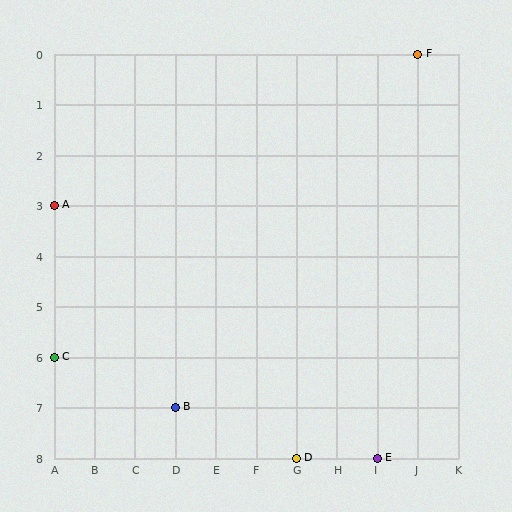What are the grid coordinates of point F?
Point F is at grid coordinates (J, 0).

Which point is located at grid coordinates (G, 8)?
Point D is at (G, 8).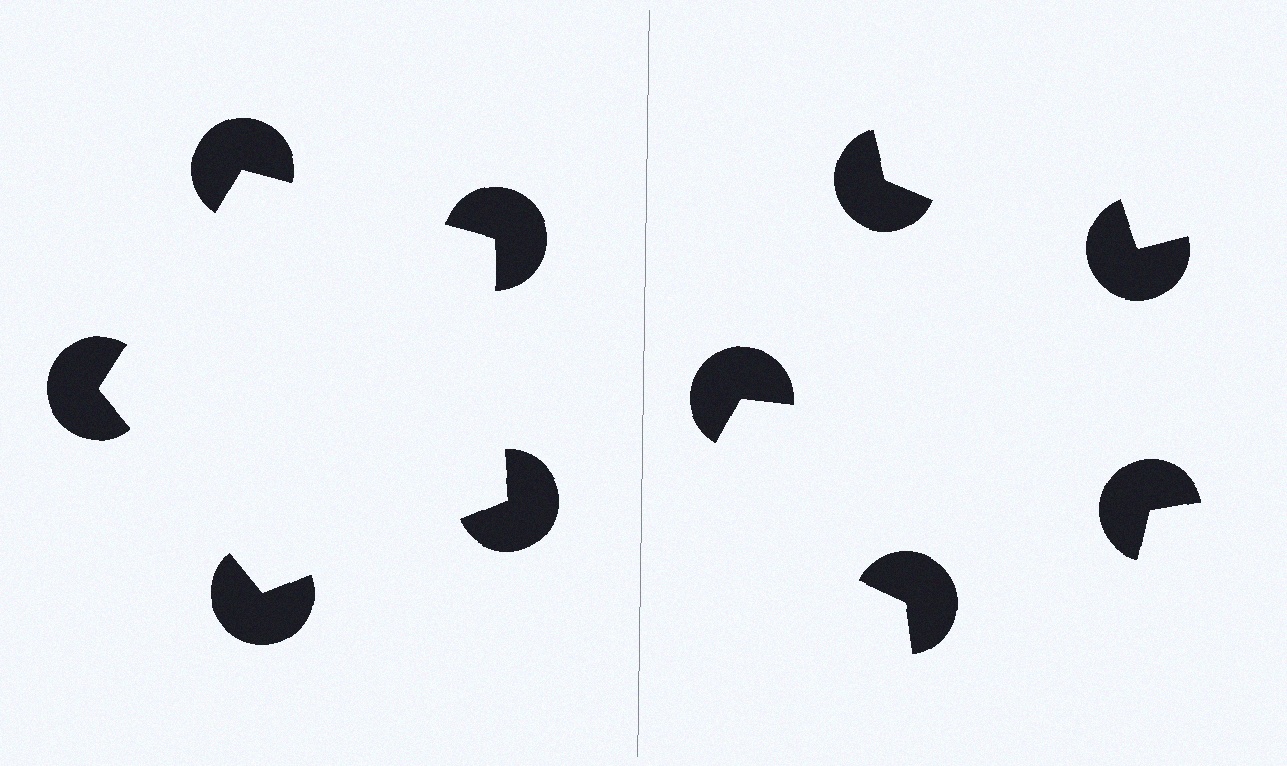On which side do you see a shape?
An illusory pentagon appears on the left side. On the right side the wedge cuts are rotated, so no coherent shape forms.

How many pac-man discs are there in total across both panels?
10 — 5 on each side.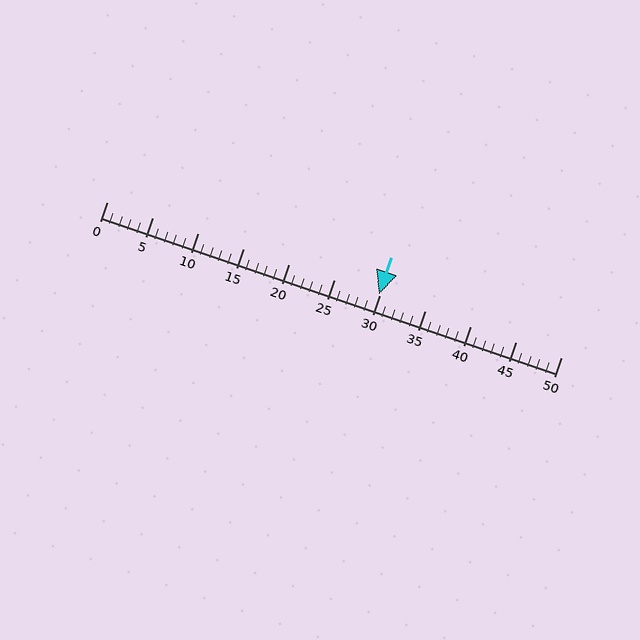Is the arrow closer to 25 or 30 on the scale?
The arrow is closer to 30.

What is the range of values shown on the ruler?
The ruler shows values from 0 to 50.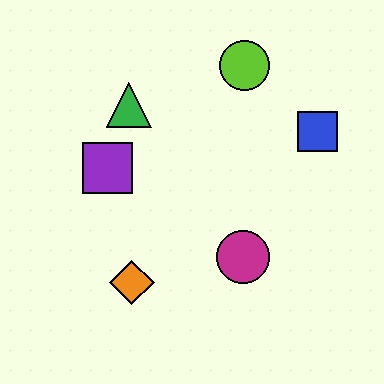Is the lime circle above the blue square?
Yes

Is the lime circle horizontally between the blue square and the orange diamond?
Yes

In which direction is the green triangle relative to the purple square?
The green triangle is above the purple square.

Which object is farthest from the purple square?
The blue square is farthest from the purple square.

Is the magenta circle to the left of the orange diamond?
No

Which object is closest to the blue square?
The lime circle is closest to the blue square.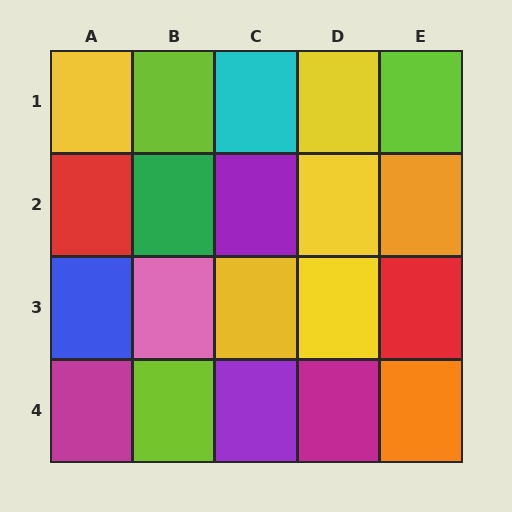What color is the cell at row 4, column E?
Orange.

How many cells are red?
2 cells are red.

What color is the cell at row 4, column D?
Magenta.